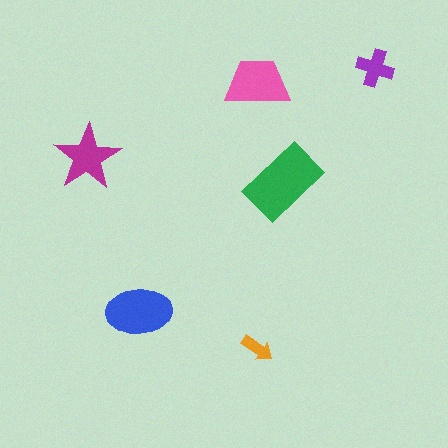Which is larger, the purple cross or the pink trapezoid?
The pink trapezoid.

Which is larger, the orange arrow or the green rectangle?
The green rectangle.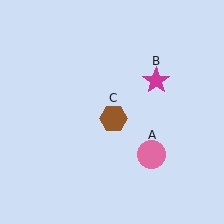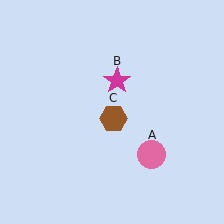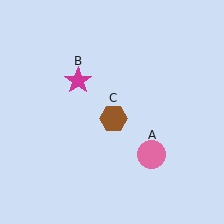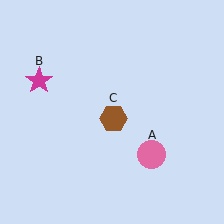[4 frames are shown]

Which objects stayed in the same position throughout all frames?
Pink circle (object A) and brown hexagon (object C) remained stationary.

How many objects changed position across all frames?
1 object changed position: magenta star (object B).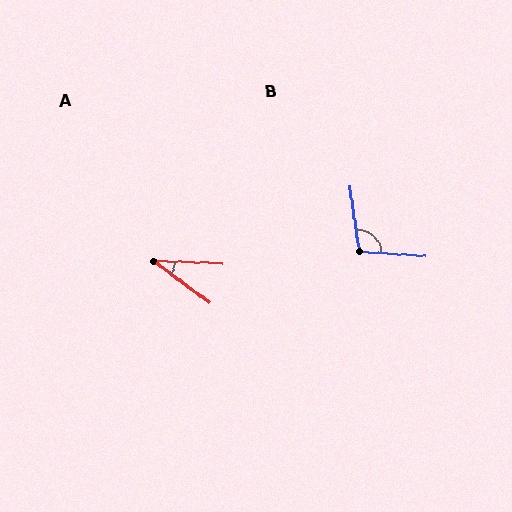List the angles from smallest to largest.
A (34°), B (102°).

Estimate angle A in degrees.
Approximately 34 degrees.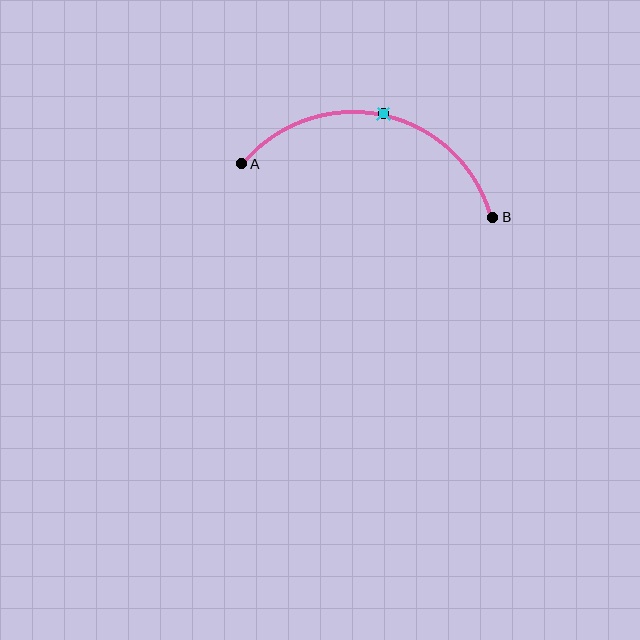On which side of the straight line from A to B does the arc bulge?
The arc bulges above the straight line connecting A and B.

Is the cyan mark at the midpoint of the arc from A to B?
Yes. The cyan mark lies on the arc at equal arc-length from both A and B — it is the arc midpoint.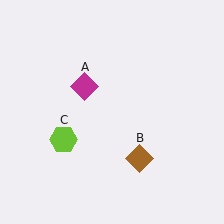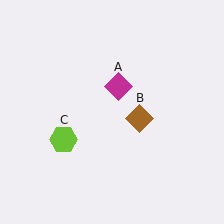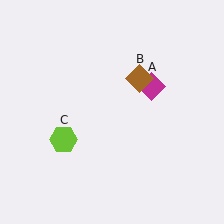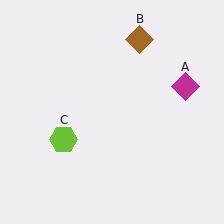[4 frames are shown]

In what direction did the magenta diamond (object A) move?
The magenta diamond (object A) moved right.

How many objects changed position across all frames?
2 objects changed position: magenta diamond (object A), brown diamond (object B).